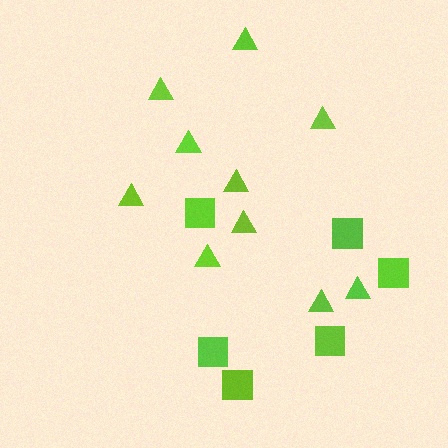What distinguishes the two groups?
There are 2 groups: one group of triangles (10) and one group of squares (6).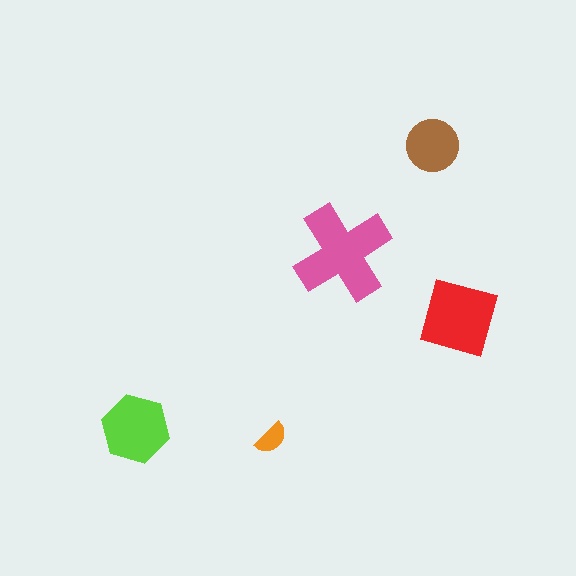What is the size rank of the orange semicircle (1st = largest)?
5th.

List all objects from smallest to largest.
The orange semicircle, the brown circle, the lime hexagon, the red diamond, the pink cross.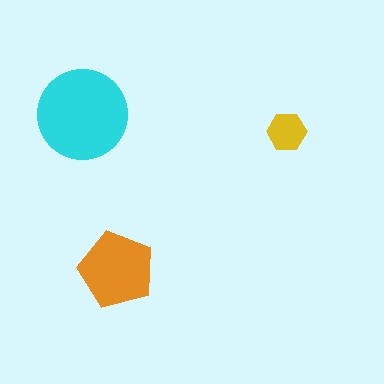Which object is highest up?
The cyan circle is topmost.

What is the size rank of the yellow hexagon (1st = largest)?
3rd.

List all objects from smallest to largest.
The yellow hexagon, the orange pentagon, the cyan circle.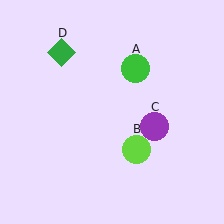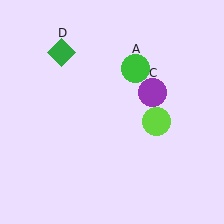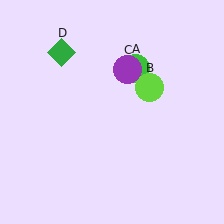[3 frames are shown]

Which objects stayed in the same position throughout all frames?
Green circle (object A) and green diamond (object D) remained stationary.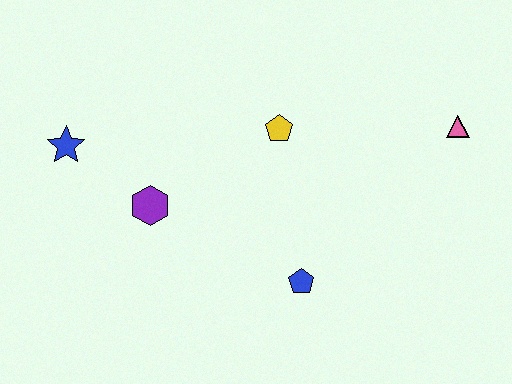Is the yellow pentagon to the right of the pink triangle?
No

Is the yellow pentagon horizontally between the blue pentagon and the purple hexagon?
Yes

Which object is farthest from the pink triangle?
The blue star is farthest from the pink triangle.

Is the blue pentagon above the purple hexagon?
No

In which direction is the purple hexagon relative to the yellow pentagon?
The purple hexagon is to the left of the yellow pentagon.